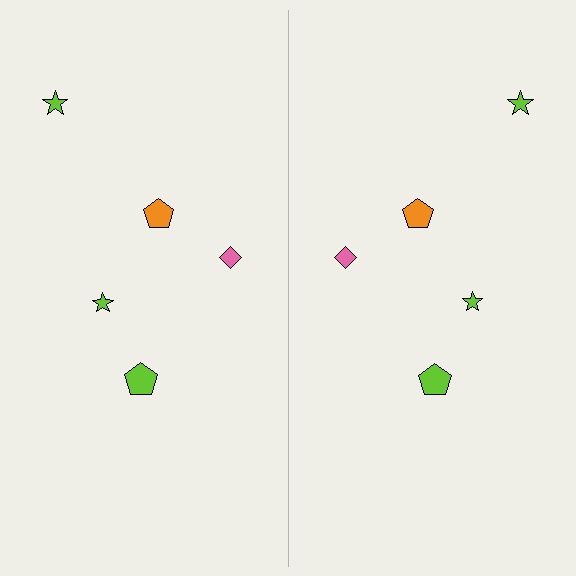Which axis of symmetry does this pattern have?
The pattern has a vertical axis of symmetry running through the center of the image.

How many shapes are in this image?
There are 10 shapes in this image.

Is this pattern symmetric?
Yes, this pattern has bilateral (reflection) symmetry.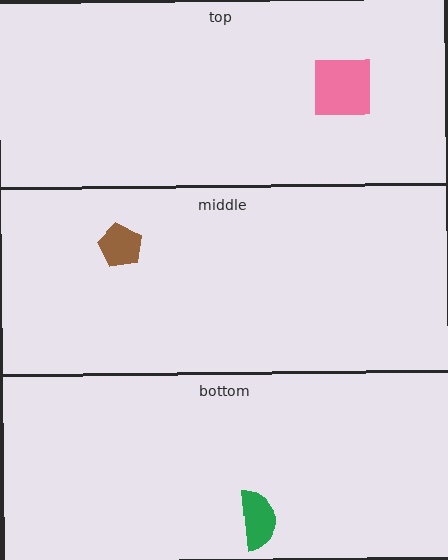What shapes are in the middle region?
The brown pentagon.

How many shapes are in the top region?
1.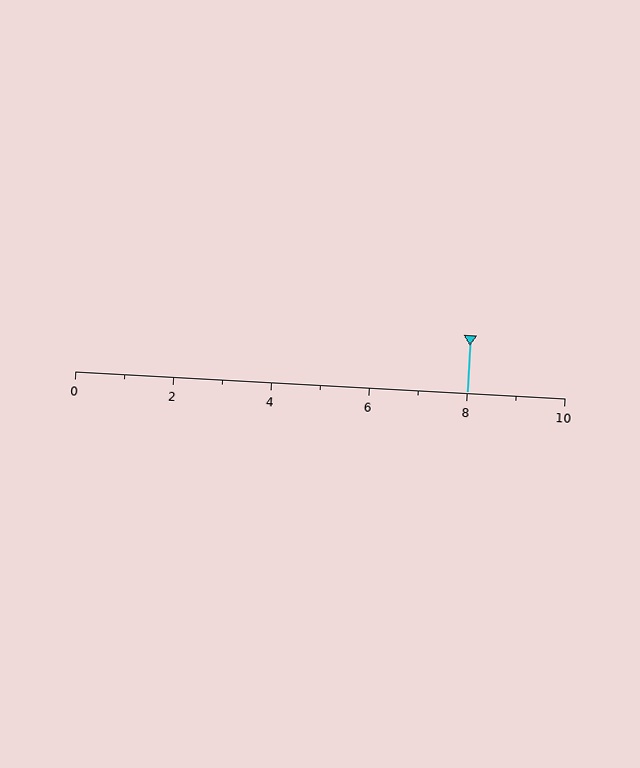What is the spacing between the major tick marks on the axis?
The major ticks are spaced 2 apart.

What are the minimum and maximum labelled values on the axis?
The axis runs from 0 to 10.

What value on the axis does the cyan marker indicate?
The marker indicates approximately 8.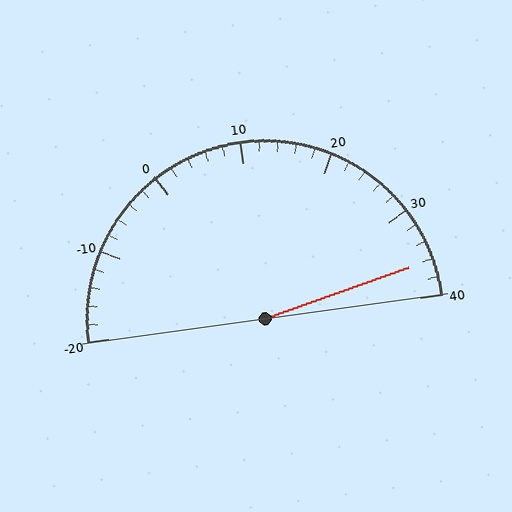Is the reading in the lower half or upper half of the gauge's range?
The reading is in the upper half of the range (-20 to 40).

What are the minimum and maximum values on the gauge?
The gauge ranges from -20 to 40.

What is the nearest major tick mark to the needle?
The nearest major tick mark is 40.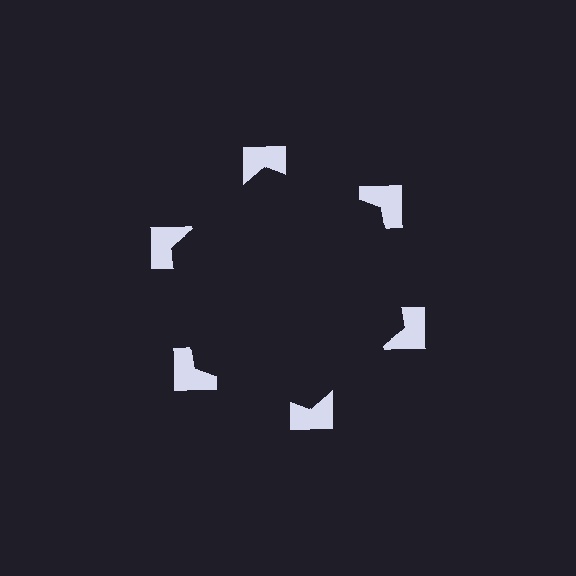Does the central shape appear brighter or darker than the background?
It typically appears slightly darker than the background, even though no actual brightness change is drawn.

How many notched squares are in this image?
There are 6 — one at each vertex of the illusory hexagon.